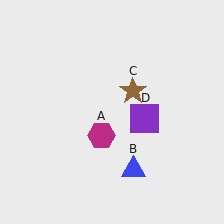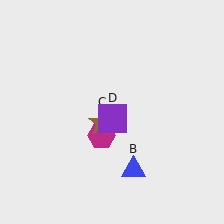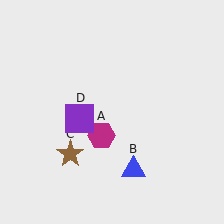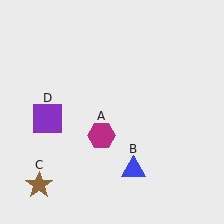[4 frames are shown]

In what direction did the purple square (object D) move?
The purple square (object D) moved left.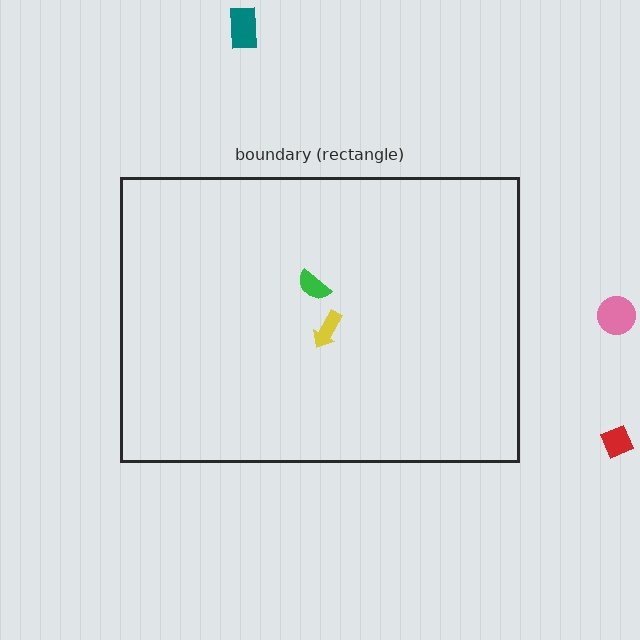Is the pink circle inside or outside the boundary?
Outside.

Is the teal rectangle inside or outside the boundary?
Outside.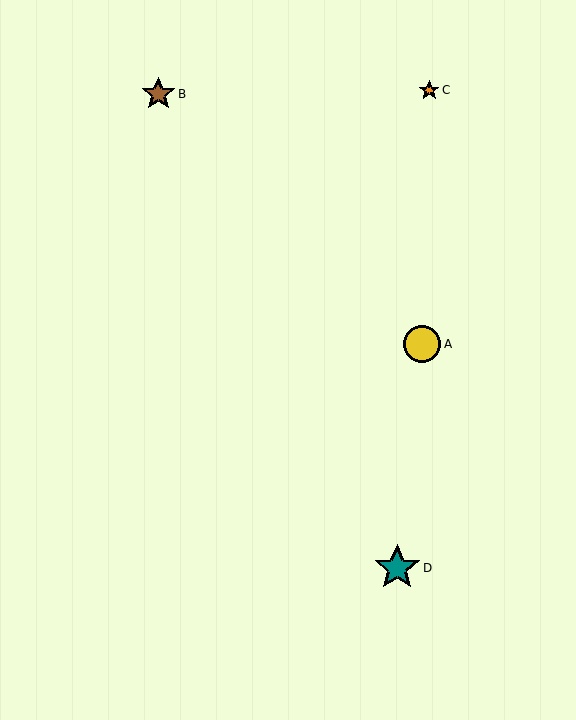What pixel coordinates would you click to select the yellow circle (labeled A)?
Click at (422, 344) to select the yellow circle A.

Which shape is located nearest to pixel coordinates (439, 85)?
The orange star (labeled C) at (429, 90) is nearest to that location.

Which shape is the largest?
The teal star (labeled D) is the largest.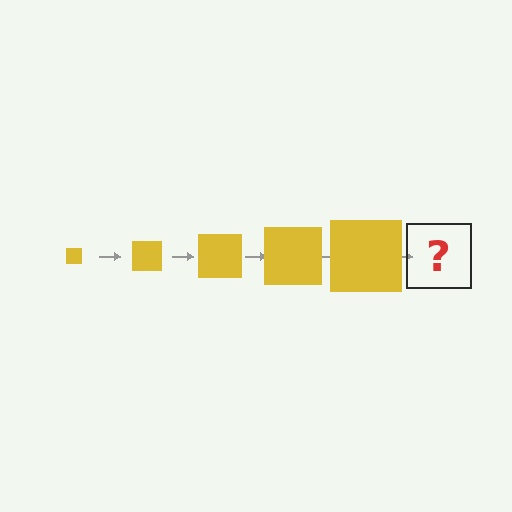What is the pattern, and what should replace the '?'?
The pattern is that the square gets progressively larger each step. The '?' should be a yellow square, larger than the previous one.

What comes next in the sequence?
The next element should be a yellow square, larger than the previous one.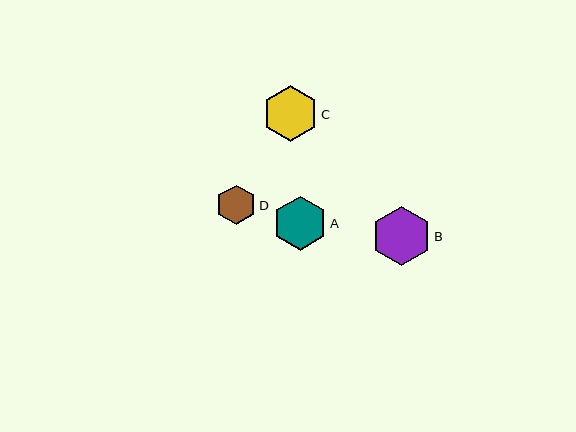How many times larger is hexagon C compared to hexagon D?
Hexagon C is approximately 1.4 times the size of hexagon D.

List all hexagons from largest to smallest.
From largest to smallest: B, C, A, D.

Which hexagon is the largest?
Hexagon B is the largest with a size of approximately 59 pixels.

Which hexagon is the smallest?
Hexagon D is the smallest with a size of approximately 40 pixels.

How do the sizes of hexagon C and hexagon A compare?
Hexagon C and hexagon A are approximately the same size.